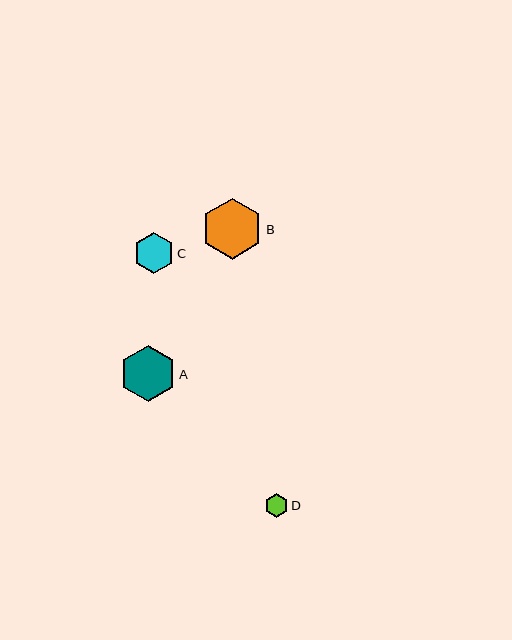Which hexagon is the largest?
Hexagon B is the largest with a size of approximately 61 pixels.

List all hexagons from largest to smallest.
From largest to smallest: B, A, C, D.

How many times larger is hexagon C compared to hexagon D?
Hexagon C is approximately 1.7 times the size of hexagon D.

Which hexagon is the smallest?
Hexagon D is the smallest with a size of approximately 24 pixels.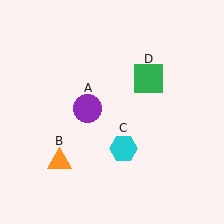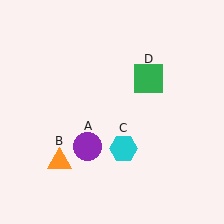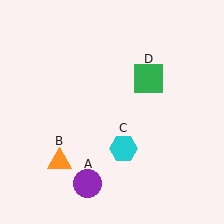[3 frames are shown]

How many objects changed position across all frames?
1 object changed position: purple circle (object A).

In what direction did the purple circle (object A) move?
The purple circle (object A) moved down.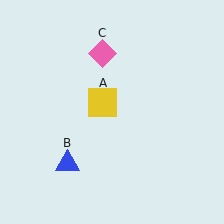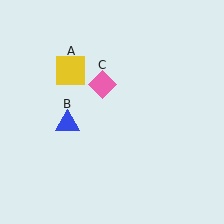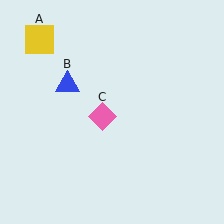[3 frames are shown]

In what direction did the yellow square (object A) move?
The yellow square (object A) moved up and to the left.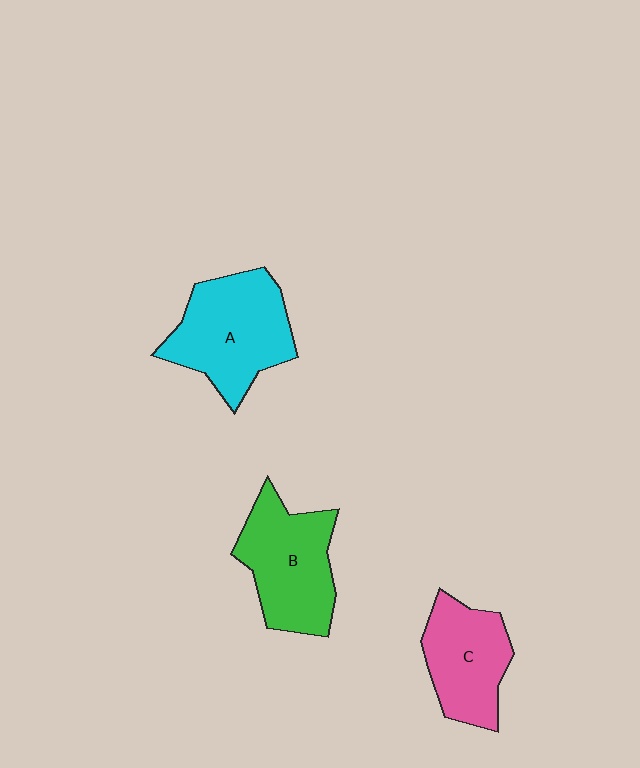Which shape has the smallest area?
Shape C (pink).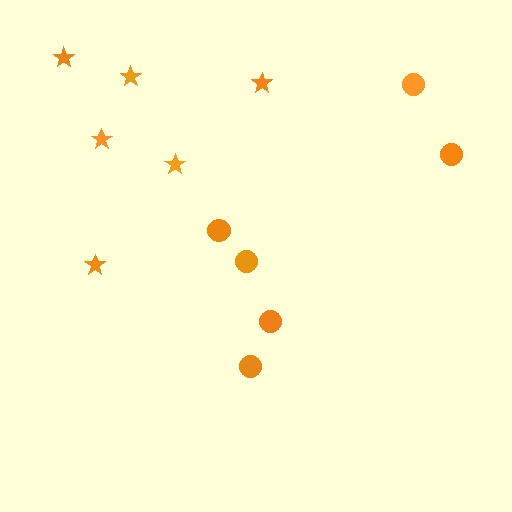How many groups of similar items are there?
There are 2 groups: one group of circles (6) and one group of stars (6).